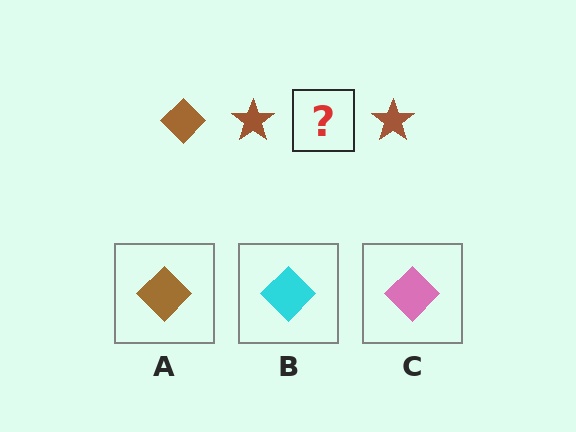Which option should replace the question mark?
Option A.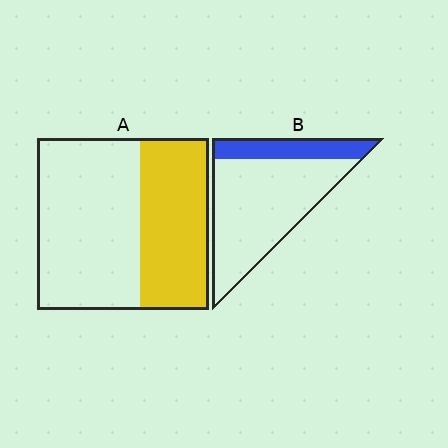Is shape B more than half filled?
No.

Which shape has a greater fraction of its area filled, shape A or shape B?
Shape A.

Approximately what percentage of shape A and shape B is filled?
A is approximately 40% and B is approximately 25%.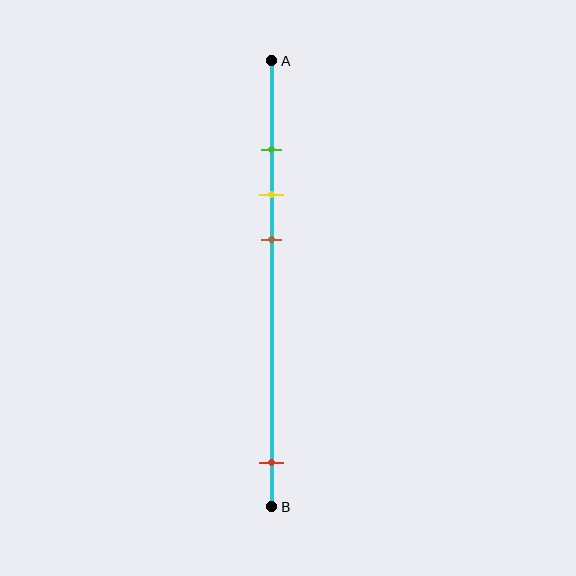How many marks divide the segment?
There are 4 marks dividing the segment.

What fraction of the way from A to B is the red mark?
The red mark is approximately 90% (0.9) of the way from A to B.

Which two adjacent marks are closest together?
The green and yellow marks are the closest adjacent pair.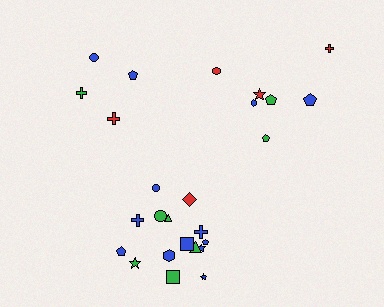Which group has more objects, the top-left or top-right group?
The top-right group.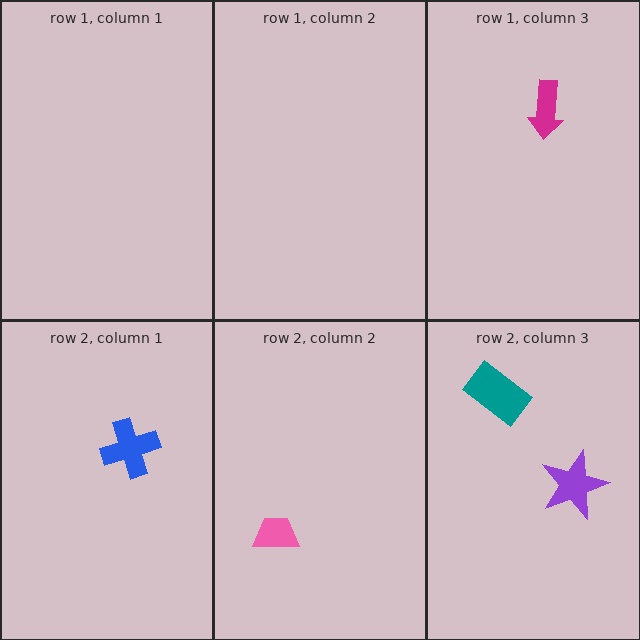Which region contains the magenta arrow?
The row 1, column 3 region.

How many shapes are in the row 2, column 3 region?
2.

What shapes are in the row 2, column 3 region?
The teal rectangle, the purple star.